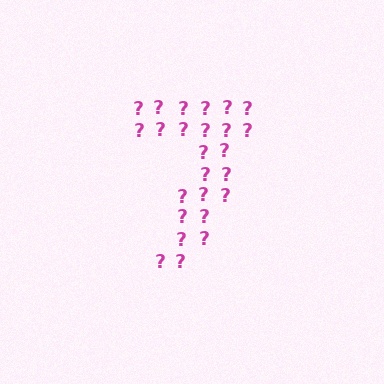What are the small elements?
The small elements are question marks.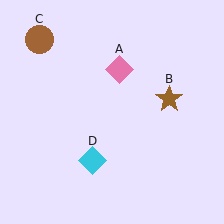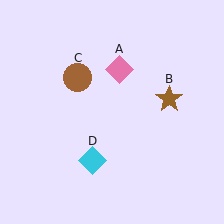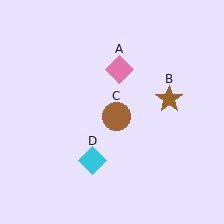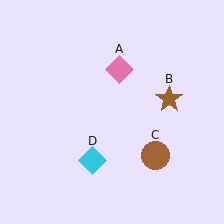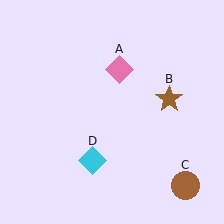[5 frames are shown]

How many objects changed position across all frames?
1 object changed position: brown circle (object C).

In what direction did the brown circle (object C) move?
The brown circle (object C) moved down and to the right.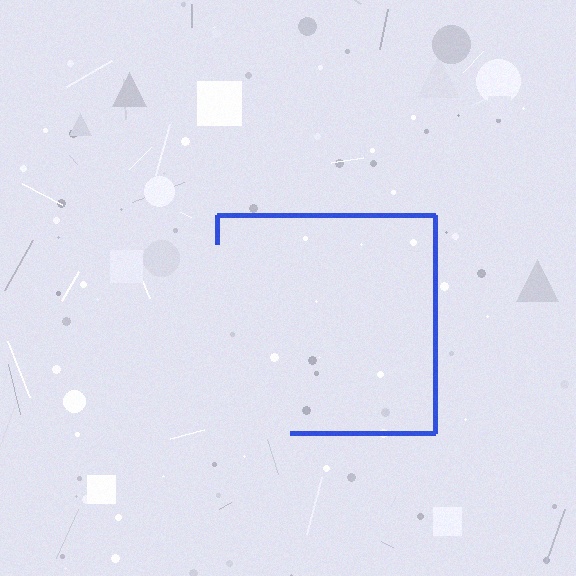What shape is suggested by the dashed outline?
The dashed outline suggests a square.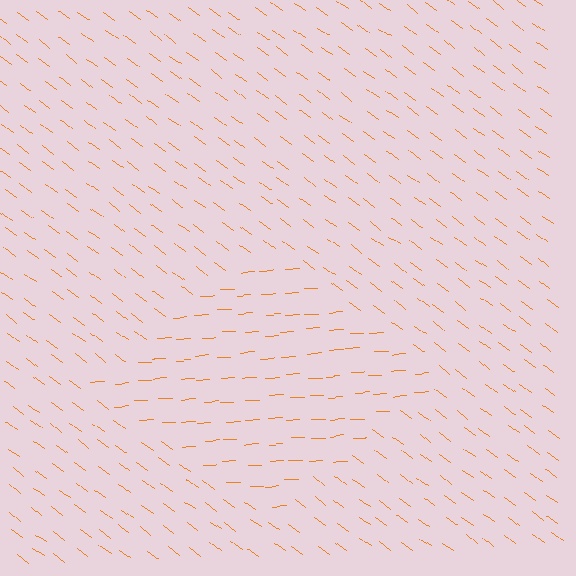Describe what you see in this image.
The image is filled with small orange line segments. A diamond region in the image has lines oriented differently from the surrounding lines, creating a visible texture boundary.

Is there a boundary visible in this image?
Yes, there is a texture boundary formed by a change in line orientation.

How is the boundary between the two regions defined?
The boundary is defined purely by a change in line orientation (approximately 40 degrees difference). All lines are the same color and thickness.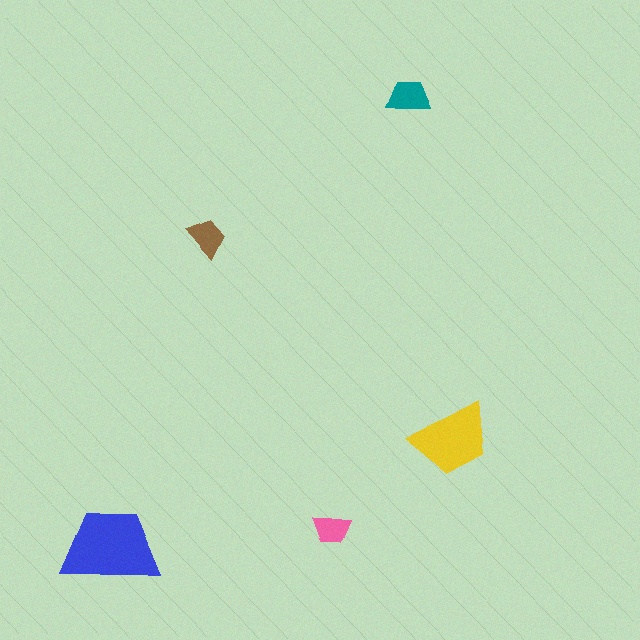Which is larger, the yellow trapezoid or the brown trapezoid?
The yellow one.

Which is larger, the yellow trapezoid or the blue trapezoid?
The blue one.